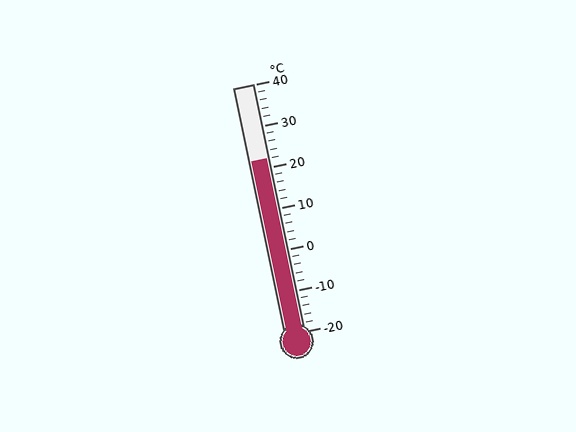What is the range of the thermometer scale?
The thermometer scale ranges from -20°C to 40°C.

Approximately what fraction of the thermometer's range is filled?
The thermometer is filled to approximately 70% of its range.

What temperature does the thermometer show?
The thermometer shows approximately 22°C.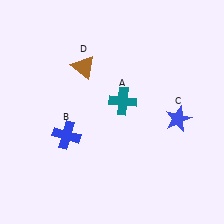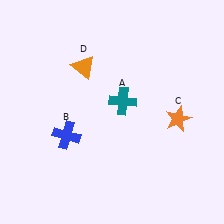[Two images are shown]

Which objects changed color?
C changed from blue to orange. D changed from brown to orange.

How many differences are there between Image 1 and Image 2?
There are 2 differences between the two images.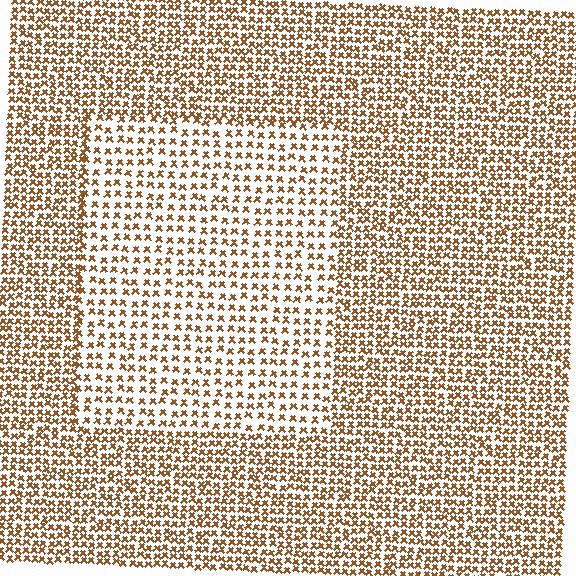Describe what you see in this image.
The image contains small brown elements arranged at two different densities. A rectangle-shaped region is visible where the elements are less densely packed than the surrounding area.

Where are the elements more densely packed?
The elements are more densely packed outside the rectangle boundary.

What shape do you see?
I see a rectangle.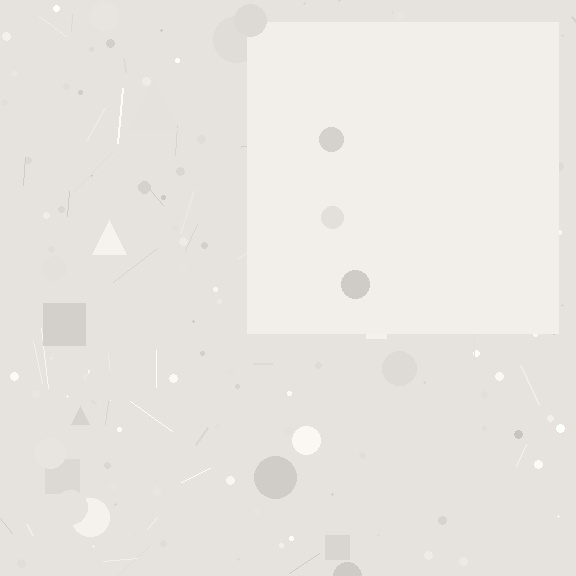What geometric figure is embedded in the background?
A square is embedded in the background.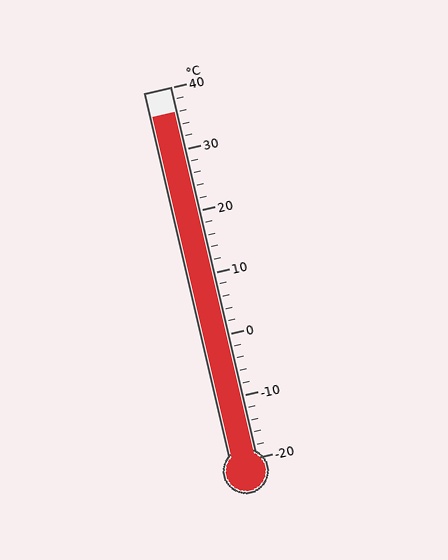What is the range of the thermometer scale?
The thermometer scale ranges from -20°C to 40°C.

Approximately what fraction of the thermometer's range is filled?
The thermometer is filled to approximately 95% of its range.